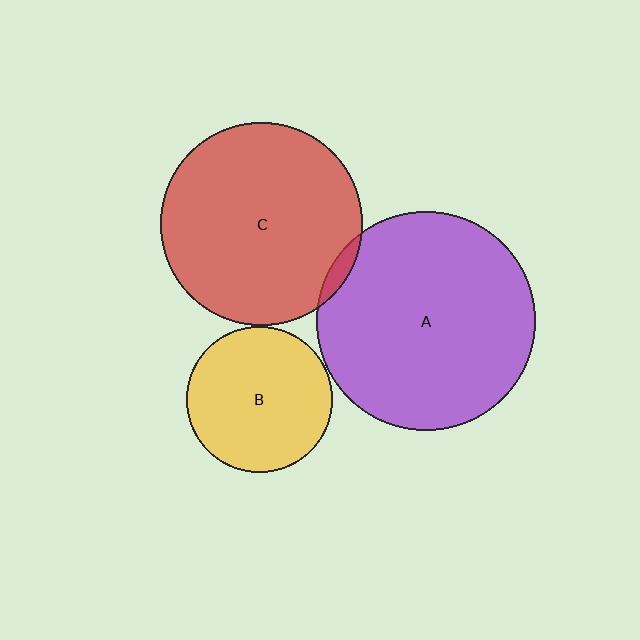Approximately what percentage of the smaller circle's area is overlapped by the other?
Approximately 5%.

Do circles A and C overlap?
Yes.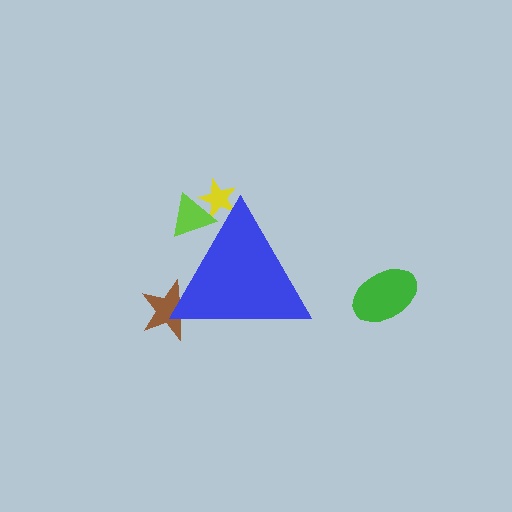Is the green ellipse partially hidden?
No, the green ellipse is fully visible.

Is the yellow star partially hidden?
Yes, the yellow star is partially hidden behind the blue triangle.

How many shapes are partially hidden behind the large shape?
3 shapes are partially hidden.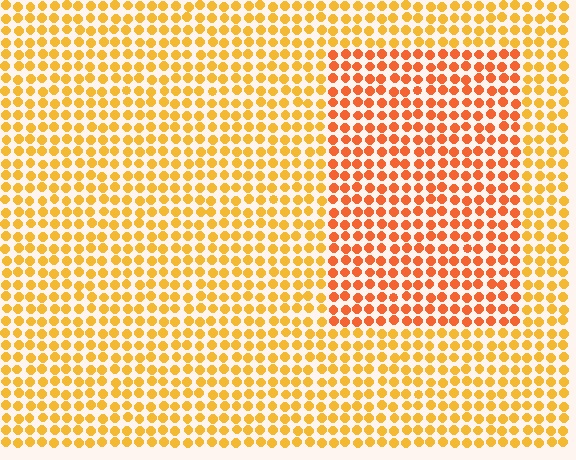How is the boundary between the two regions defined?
The boundary is defined purely by a slight shift in hue (about 26 degrees). Spacing, size, and orientation are identical on both sides.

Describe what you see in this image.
The image is filled with small yellow elements in a uniform arrangement. A rectangle-shaped region is visible where the elements are tinted to a slightly different hue, forming a subtle color boundary.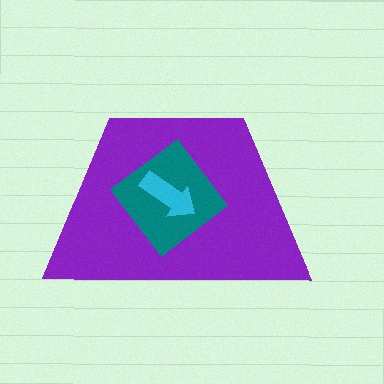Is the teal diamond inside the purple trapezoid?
Yes.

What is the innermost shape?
The cyan arrow.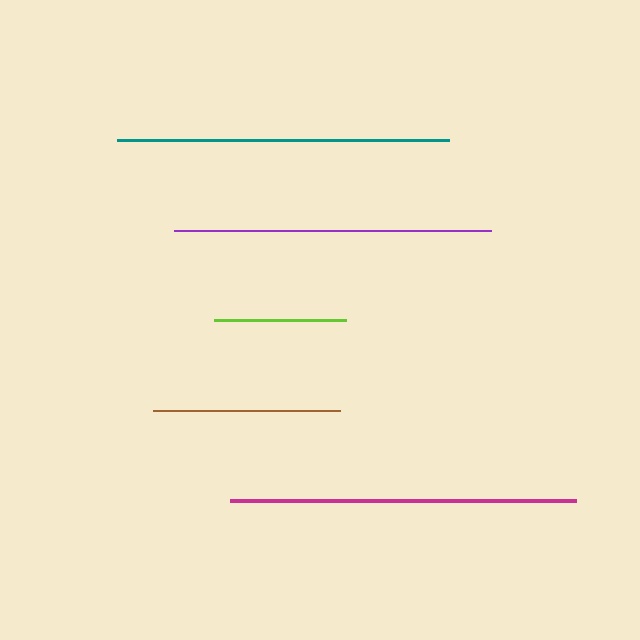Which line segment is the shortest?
The lime line is the shortest at approximately 133 pixels.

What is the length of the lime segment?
The lime segment is approximately 133 pixels long.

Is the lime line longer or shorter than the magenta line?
The magenta line is longer than the lime line.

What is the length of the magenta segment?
The magenta segment is approximately 347 pixels long.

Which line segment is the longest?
The magenta line is the longest at approximately 347 pixels.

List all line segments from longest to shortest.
From longest to shortest: magenta, teal, purple, brown, lime.